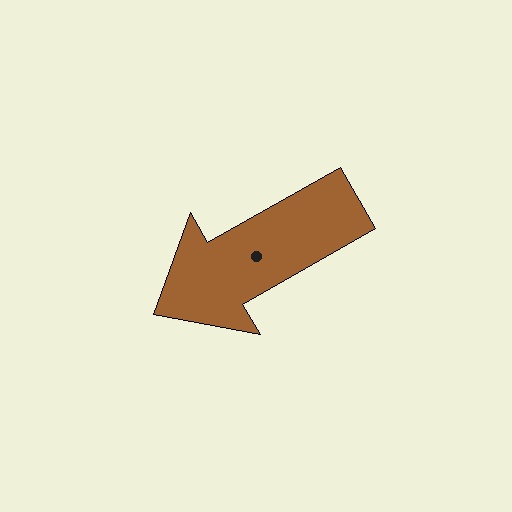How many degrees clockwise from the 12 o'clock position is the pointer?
Approximately 240 degrees.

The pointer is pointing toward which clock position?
Roughly 8 o'clock.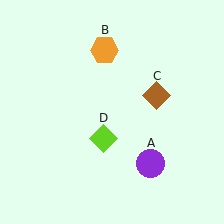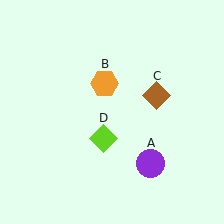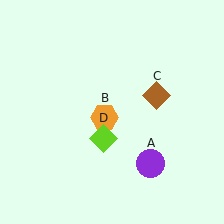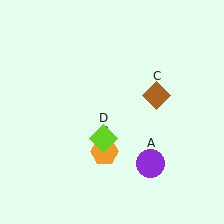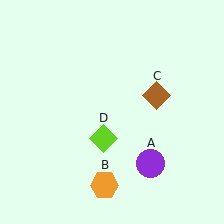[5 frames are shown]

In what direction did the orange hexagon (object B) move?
The orange hexagon (object B) moved down.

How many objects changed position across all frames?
1 object changed position: orange hexagon (object B).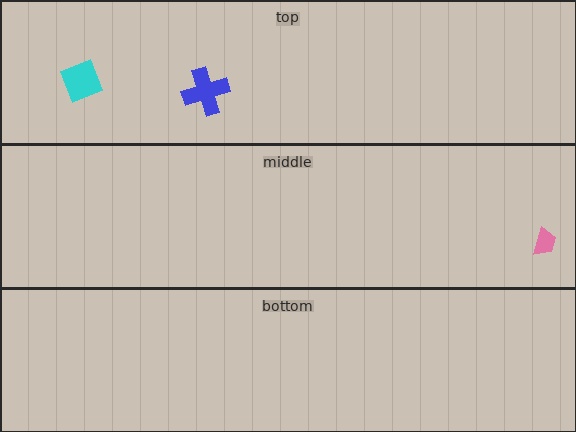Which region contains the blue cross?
The top region.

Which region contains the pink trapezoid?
The middle region.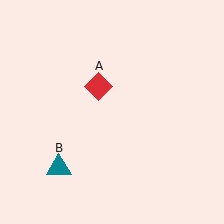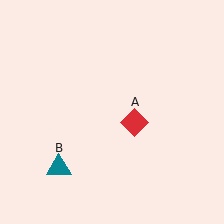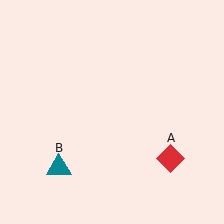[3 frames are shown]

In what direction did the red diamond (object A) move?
The red diamond (object A) moved down and to the right.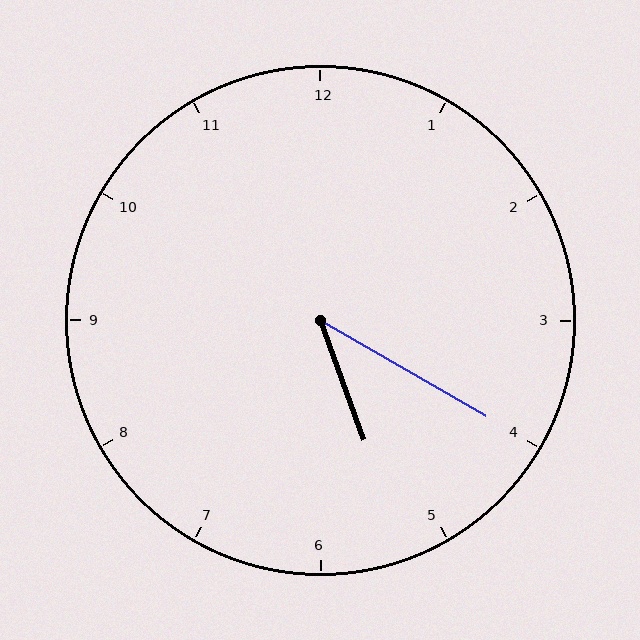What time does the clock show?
5:20.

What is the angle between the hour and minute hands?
Approximately 40 degrees.